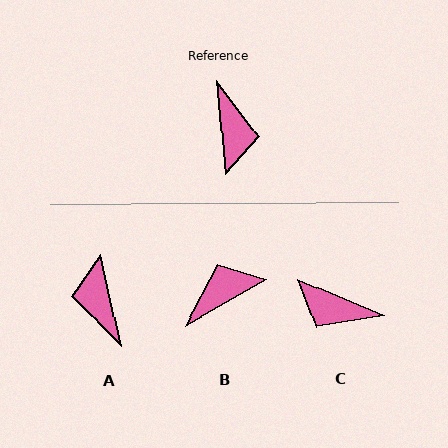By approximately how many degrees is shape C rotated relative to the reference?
Approximately 118 degrees clockwise.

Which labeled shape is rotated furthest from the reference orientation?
A, about 173 degrees away.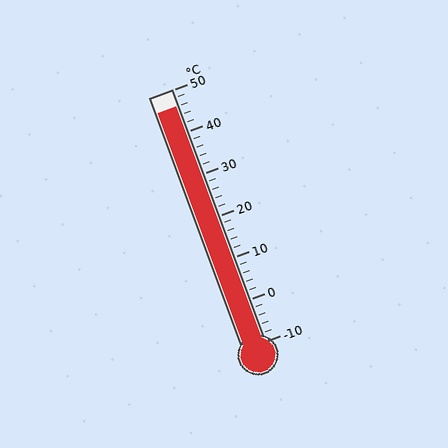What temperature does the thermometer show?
The thermometer shows approximately 46°C.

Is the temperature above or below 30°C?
The temperature is above 30°C.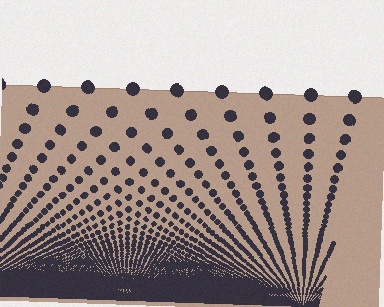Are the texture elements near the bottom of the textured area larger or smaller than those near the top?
Smaller. The gradient is inverted — elements near the bottom are smaller and denser.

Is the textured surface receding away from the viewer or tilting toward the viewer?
The surface appears to tilt toward the viewer. Texture elements get larger and sparser toward the top.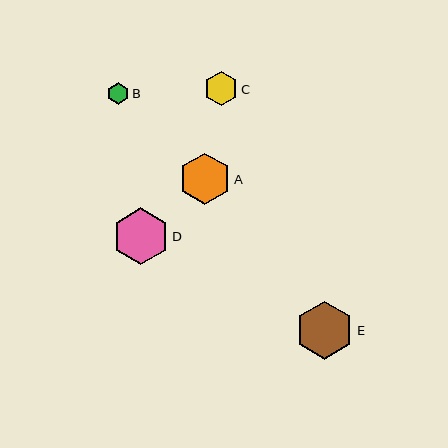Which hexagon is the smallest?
Hexagon B is the smallest with a size of approximately 21 pixels.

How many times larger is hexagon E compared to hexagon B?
Hexagon E is approximately 2.7 times the size of hexagon B.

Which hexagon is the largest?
Hexagon E is the largest with a size of approximately 58 pixels.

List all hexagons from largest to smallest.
From largest to smallest: E, D, A, C, B.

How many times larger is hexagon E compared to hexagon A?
Hexagon E is approximately 1.1 times the size of hexagon A.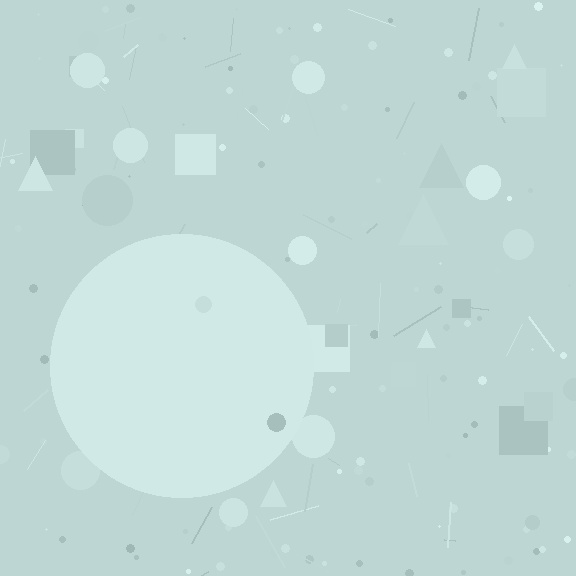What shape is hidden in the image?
A circle is hidden in the image.